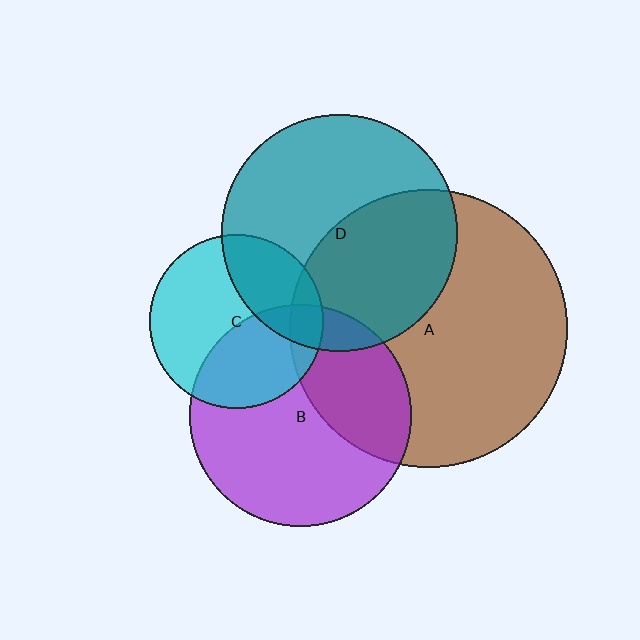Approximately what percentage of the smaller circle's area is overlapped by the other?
Approximately 30%.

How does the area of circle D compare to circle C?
Approximately 1.9 times.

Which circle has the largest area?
Circle A (brown).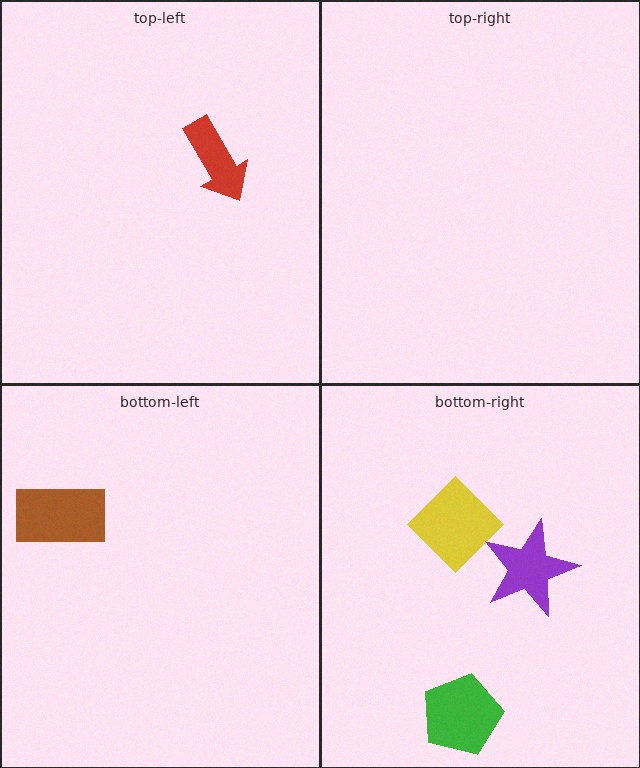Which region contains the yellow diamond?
The bottom-right region.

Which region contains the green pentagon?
The bottom-right region.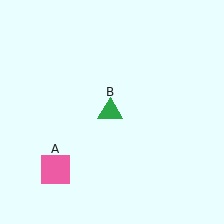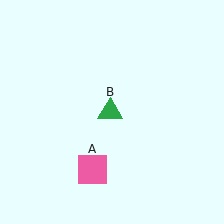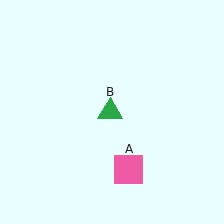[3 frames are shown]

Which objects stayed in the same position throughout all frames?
Green triangle (object B) remained stationary.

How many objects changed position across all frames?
1 object changed position: pink square (object A).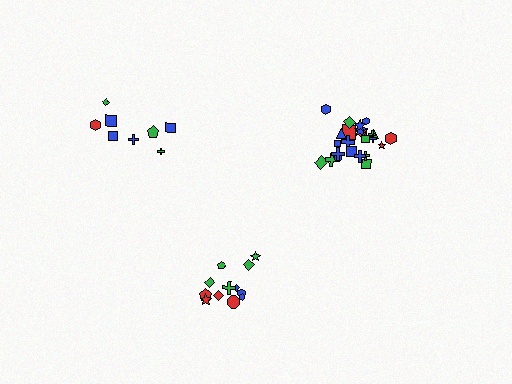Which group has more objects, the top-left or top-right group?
The top-right group.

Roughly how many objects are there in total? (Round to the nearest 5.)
Roughly 45 objects in total.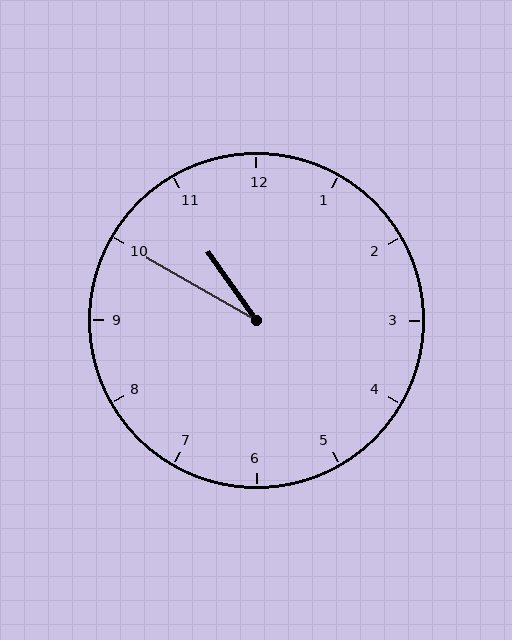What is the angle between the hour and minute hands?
Approximately 25 degrees.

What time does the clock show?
10:50.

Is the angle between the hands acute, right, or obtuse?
It is acute.